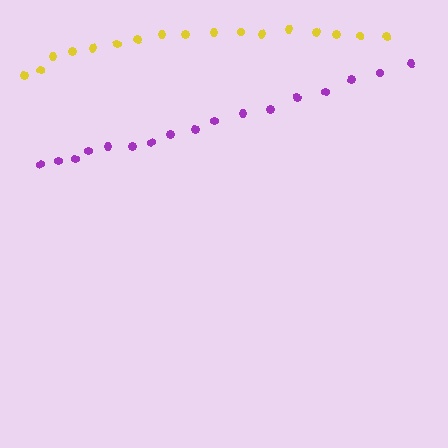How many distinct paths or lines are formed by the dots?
There are 2 distinct paths.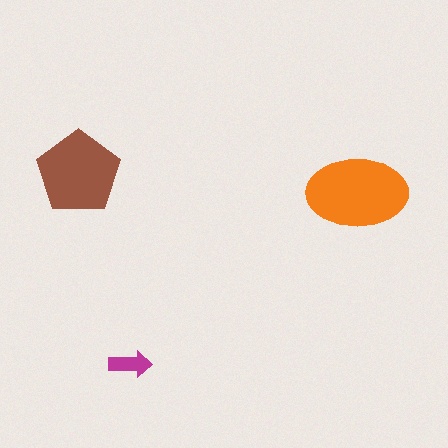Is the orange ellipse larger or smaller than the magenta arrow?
Larger.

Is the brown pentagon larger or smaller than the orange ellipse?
Smaller.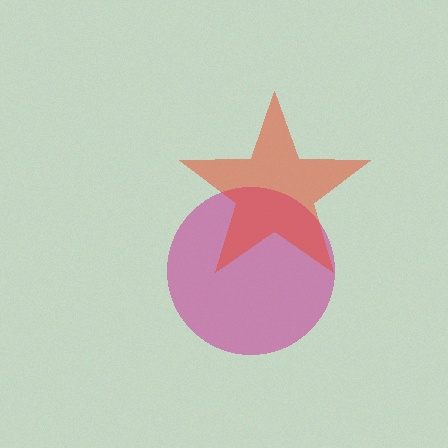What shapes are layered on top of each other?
The layered shapes are: a magenta circle, a red star.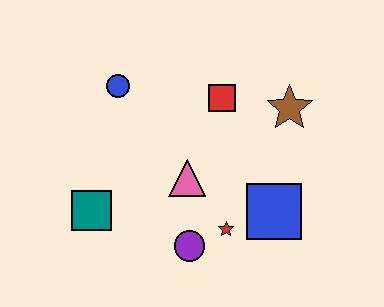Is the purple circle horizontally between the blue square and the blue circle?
Yes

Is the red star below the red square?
Yes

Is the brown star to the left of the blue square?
No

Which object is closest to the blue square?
The red star is closest to the blue square.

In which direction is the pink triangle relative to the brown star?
The pink triangle is to the left of the brown star.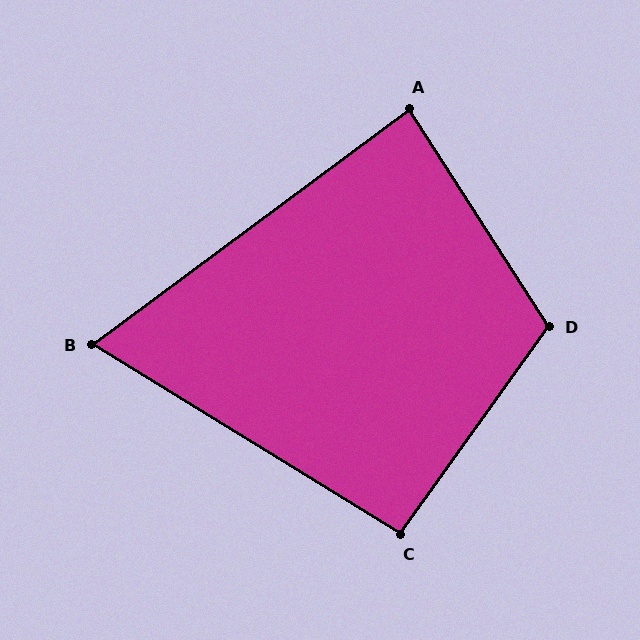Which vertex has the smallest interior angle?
B, at approximately 68 degrees.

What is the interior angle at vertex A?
Approximately 86 degrees (approximately right).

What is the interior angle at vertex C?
Approximately 94 degrees (approximately right).